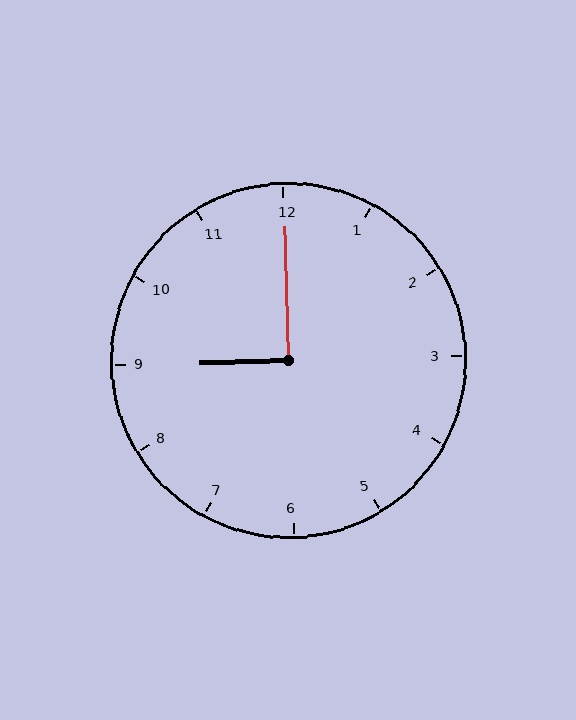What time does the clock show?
9:00.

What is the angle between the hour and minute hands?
Approximately 90 degrees.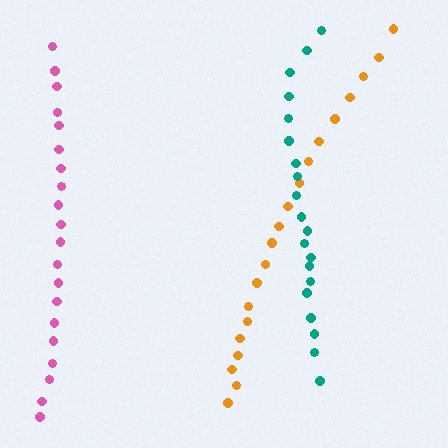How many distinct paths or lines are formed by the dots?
There are 3 distinct paths.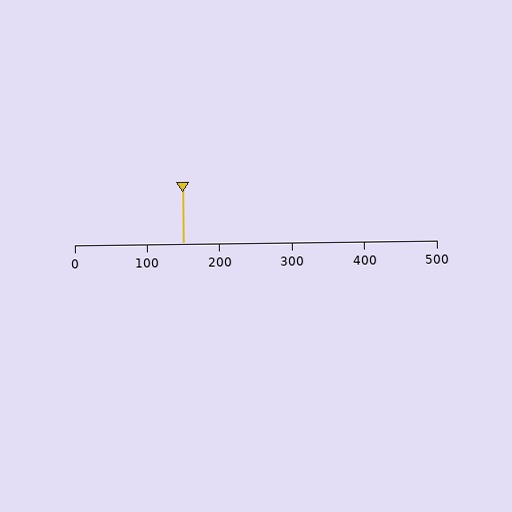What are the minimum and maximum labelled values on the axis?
The axis runs from 0 to 500.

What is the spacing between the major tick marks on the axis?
The major ticks are spaced 100 apart.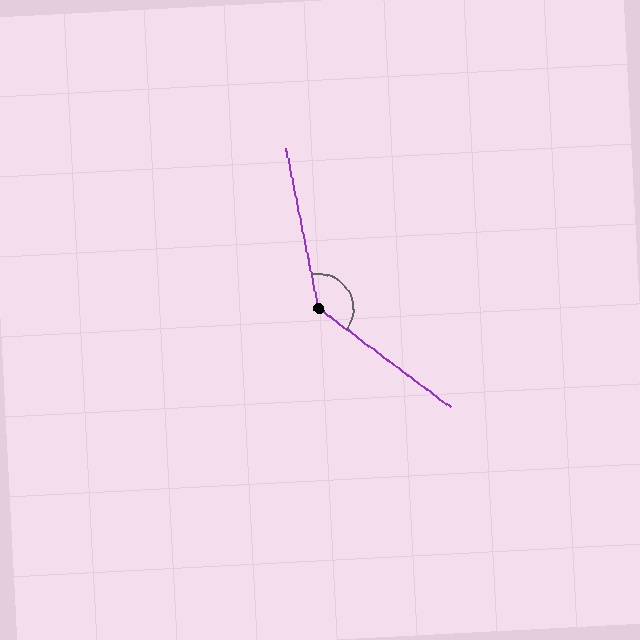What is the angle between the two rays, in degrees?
Approximately 138 degrees.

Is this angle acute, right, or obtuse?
It is obtuse.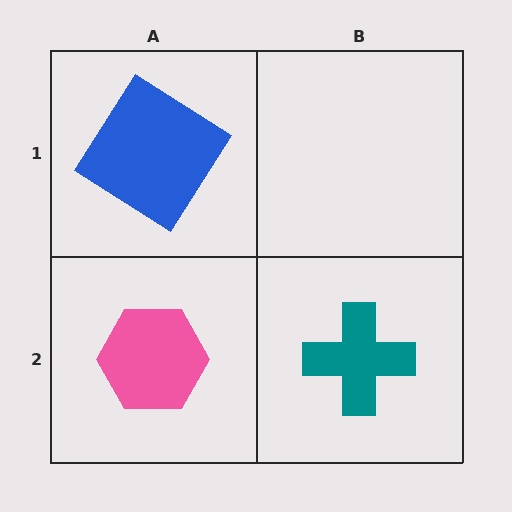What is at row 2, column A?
A pink hexagon.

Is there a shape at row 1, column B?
No, that cell is empty.